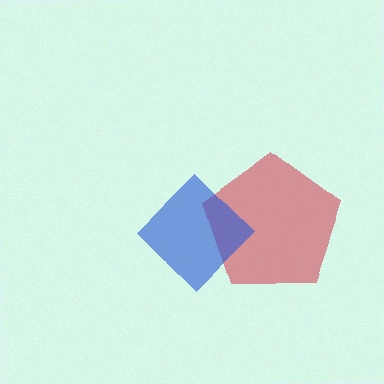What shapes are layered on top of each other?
The layered shapes are: a red pentagon, a blue diamond.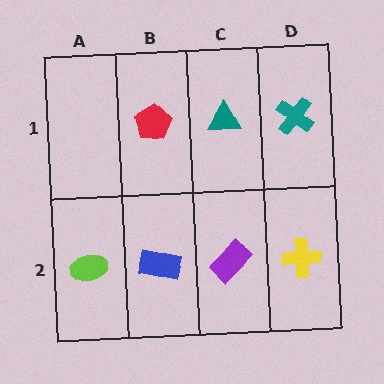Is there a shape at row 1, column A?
No, that cell is empty.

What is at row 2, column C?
A purple rectangle.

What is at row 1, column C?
A teal triangle.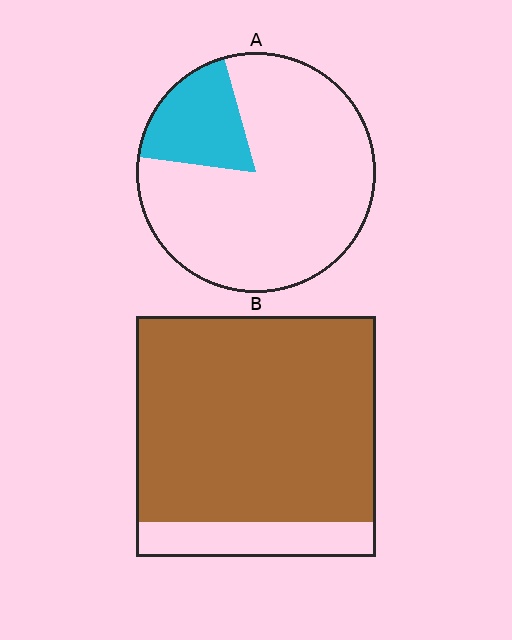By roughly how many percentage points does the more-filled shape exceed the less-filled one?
By roughly 65 percentage points (B over A).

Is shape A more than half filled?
No.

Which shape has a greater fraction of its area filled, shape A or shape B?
Shape B.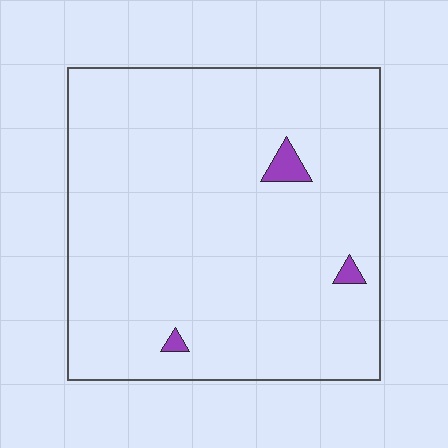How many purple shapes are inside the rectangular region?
3.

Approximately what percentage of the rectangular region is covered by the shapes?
Approximately 0%.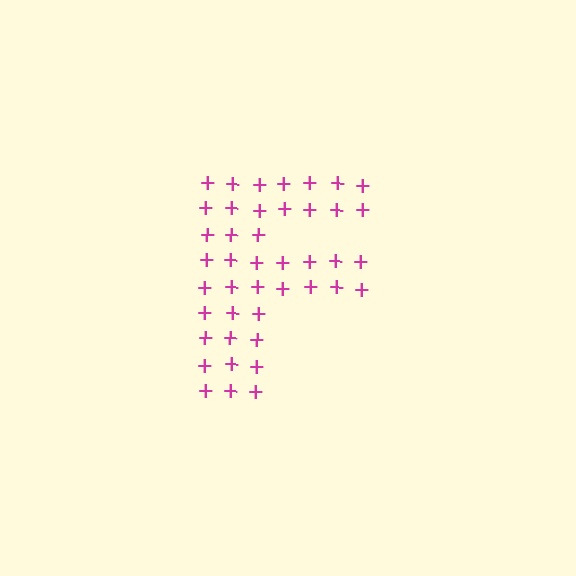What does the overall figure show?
The overall figure shows the letter F.